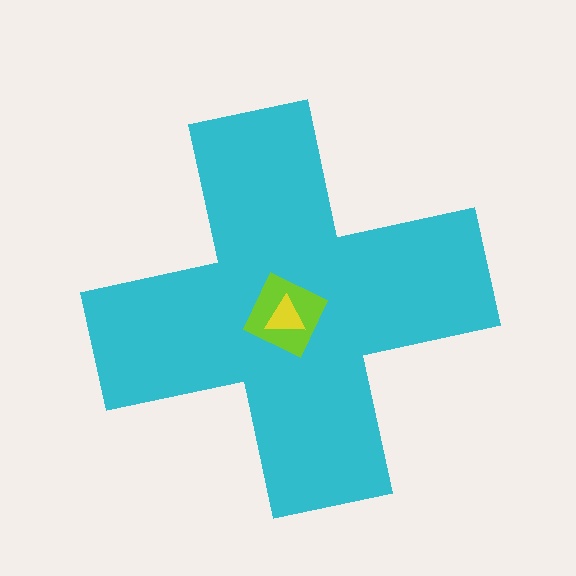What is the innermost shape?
The yellow triangle.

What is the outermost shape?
The cyan cross.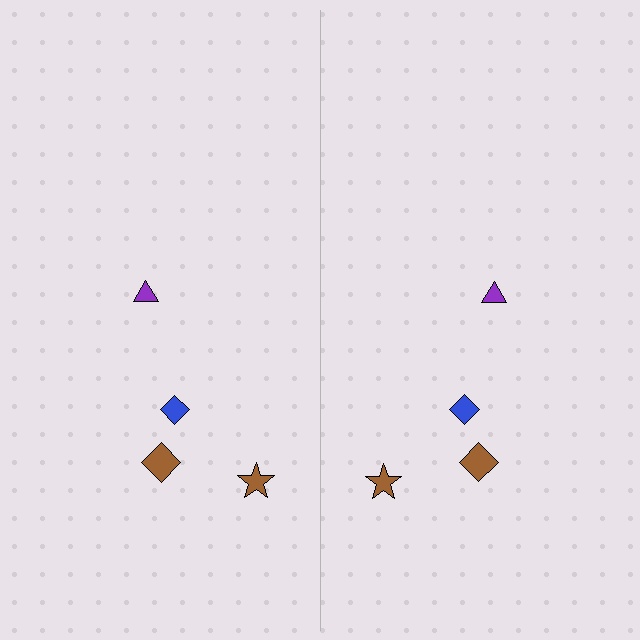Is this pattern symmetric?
Yes, this pattern has bilateral (reflection) symmetry.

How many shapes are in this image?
There are 8 shapes in this image.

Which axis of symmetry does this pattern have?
The pattern has a vertical axis of symmetry running through the center of the image.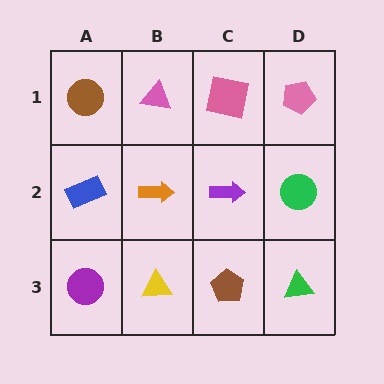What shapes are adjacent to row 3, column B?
An orange arrow (row 2, column B), a purple circle (row 3, column A), a brown pentagon (row 3, column C).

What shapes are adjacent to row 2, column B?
A pink triangle (row 1, column B), a yellow triangle (row 3, column B), a blue rectangle (row 2, column A), a purple arrow (row 2, column C).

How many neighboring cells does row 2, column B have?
4.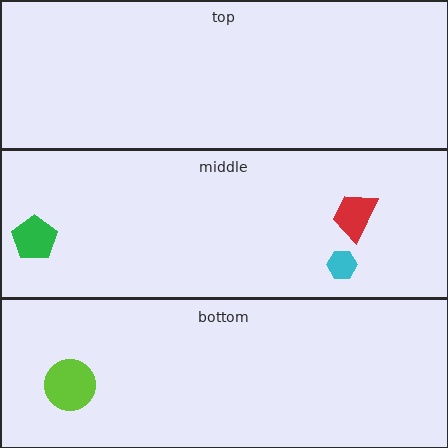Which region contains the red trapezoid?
The middle region.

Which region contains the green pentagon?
The middle region.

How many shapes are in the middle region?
3.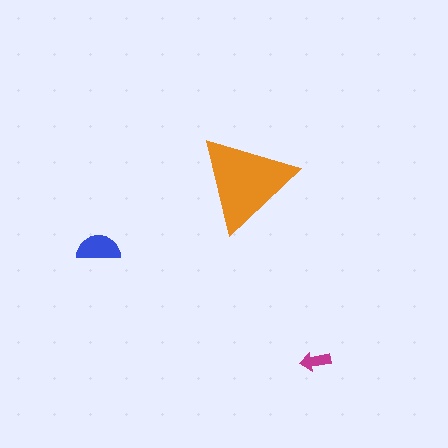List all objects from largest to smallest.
The orange triangle, the blue semicircle, the magenta arrow.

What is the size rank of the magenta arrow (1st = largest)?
3rd.